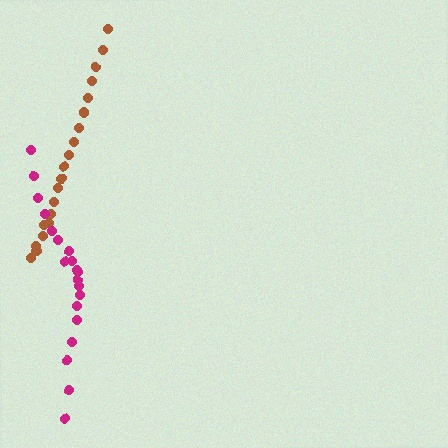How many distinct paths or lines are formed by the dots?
There are 2 distinct paths.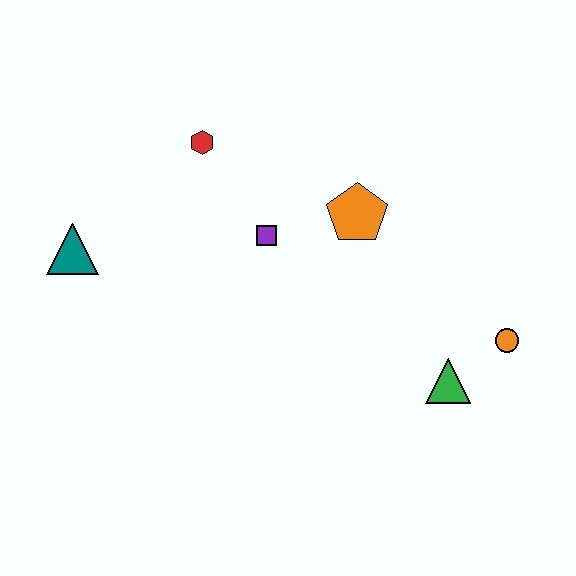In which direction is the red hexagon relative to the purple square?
The red hexagon is above the purple square.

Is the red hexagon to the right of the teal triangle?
Yes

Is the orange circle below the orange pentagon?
Yes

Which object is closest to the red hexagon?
The purple square is closest to the red hexagon.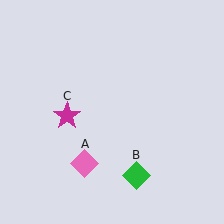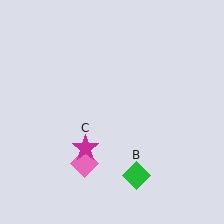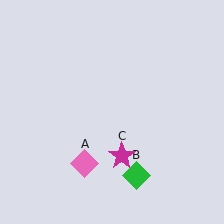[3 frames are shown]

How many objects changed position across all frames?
1 object changed position: magenta star (object C).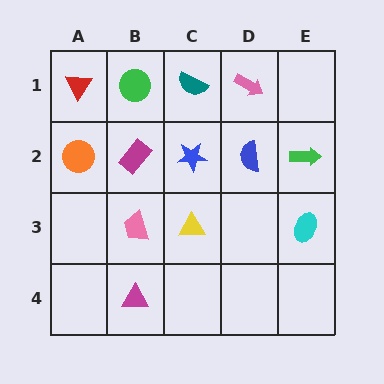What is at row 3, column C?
A yellow triangle.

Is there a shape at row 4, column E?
No, that cell is empty.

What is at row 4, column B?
A magenta triangle.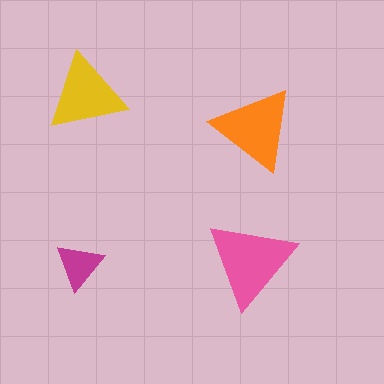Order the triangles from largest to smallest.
the pink one, the orange one, the yellow one, the magenta one.